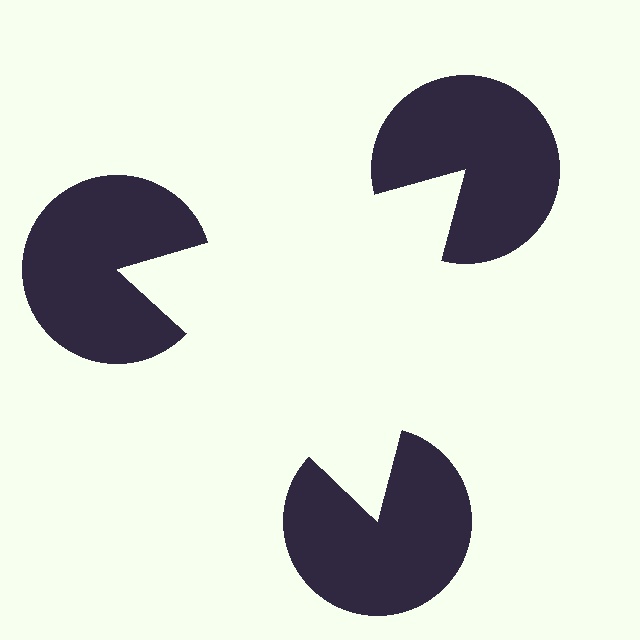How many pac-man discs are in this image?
There are 3 — one at each vertex of the illusory triangle.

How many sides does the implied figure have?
3 sides.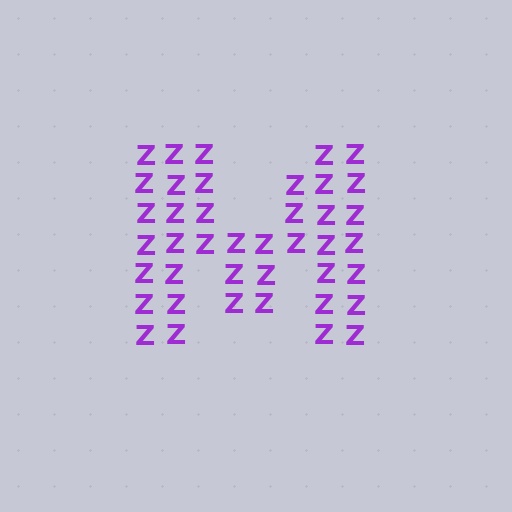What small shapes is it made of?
It is made of small letter Z's.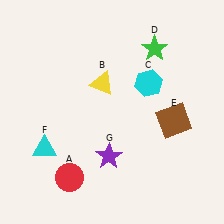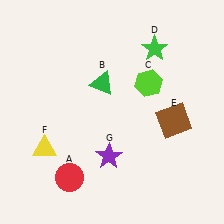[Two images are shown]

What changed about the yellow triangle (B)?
In Image 1, B is yellow. In Image 2, it changed to green.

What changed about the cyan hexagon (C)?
In Image 1, C is cyan. In Image 2, it changed to lime.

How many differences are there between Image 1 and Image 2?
There are 3 differences between the two images.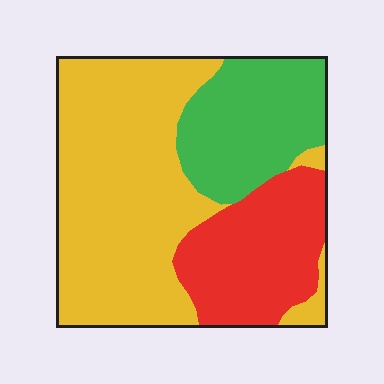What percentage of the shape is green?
Green covers about 25% of the shape.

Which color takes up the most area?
Yellow, at roughly 55%.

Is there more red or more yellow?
Yellow.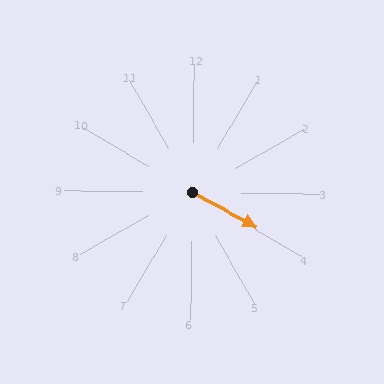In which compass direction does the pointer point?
Southeast.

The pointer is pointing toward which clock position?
Roughly 4 o'clock.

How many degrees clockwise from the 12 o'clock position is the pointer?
Approximately 118 degrees.